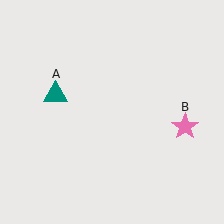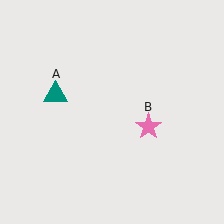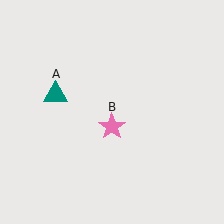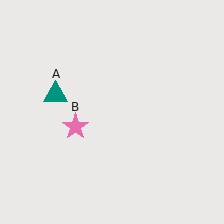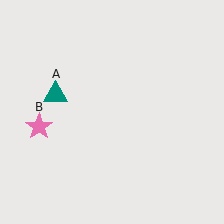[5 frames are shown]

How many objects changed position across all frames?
1 object changed position: pink star (object B).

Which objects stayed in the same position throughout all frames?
Teal triangle (object A) remained stationary.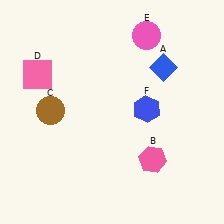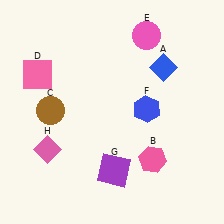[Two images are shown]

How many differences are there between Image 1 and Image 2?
There are 2 differences between the two images.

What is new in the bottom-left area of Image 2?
A pink diamond (H) was added in the bottom-left area of Image 2.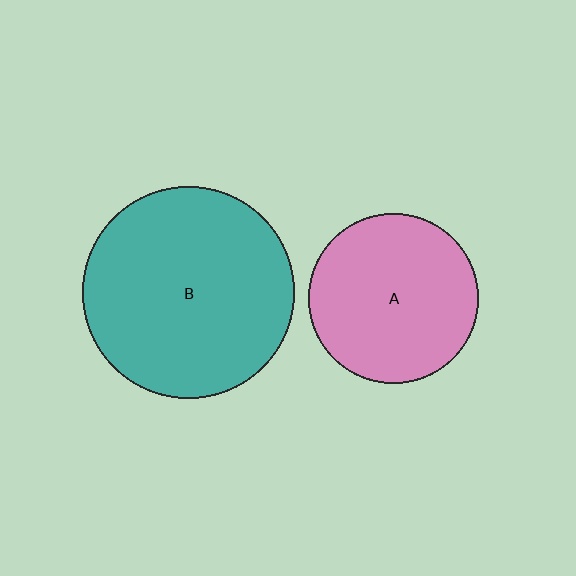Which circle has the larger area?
Circle B (teal).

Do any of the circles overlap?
No, none of the circles overlap.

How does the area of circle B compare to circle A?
Approximately 1.6 times.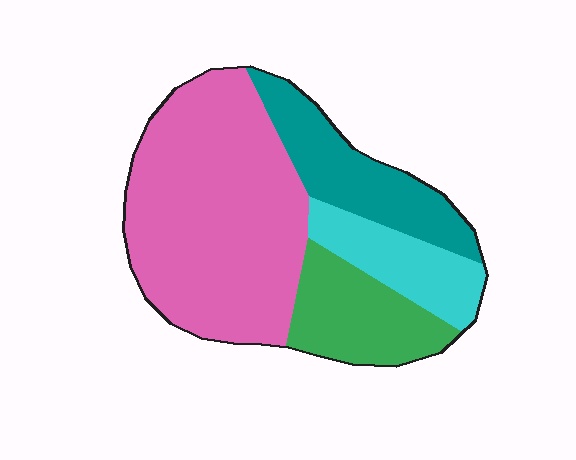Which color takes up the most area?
Pink, at roughly 50%.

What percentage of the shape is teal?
Teal covers about 20% of the shape.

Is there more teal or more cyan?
Teal.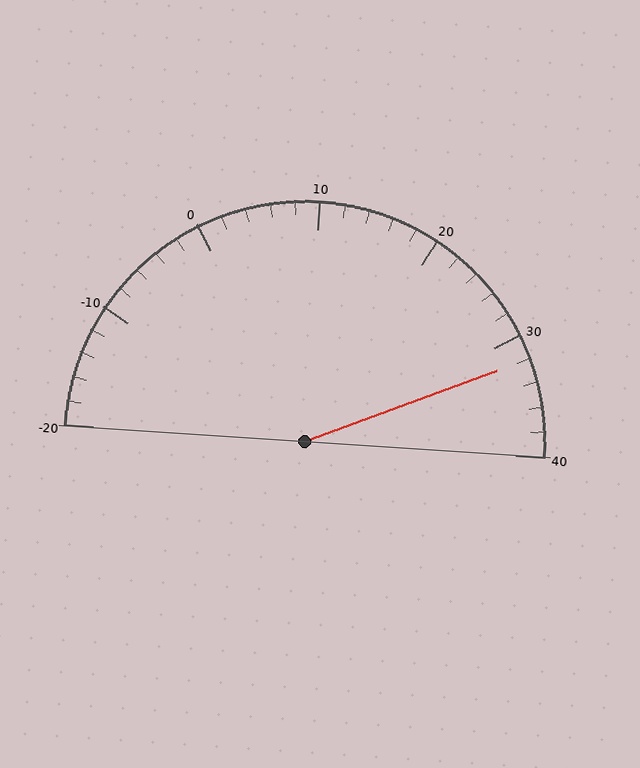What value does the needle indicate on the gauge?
The needle indicates approximately 32.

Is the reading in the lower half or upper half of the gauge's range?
The reading is in the upper half of the range (-20 to 40).